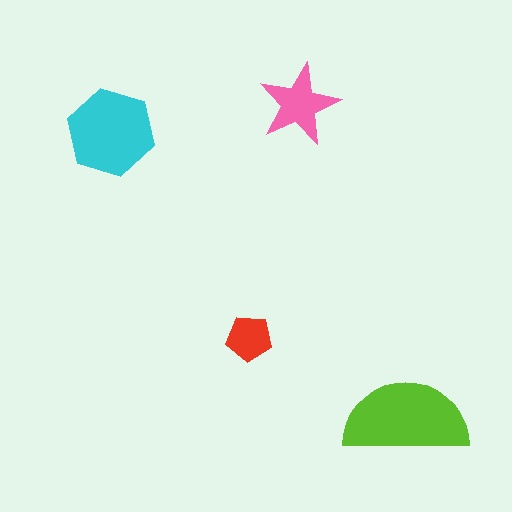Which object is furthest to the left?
The cyan hexagon is leftmost.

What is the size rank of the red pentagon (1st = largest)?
4th.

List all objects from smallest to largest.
The red pentagon, the pink star, the cyan hexagon, the lime semicircle.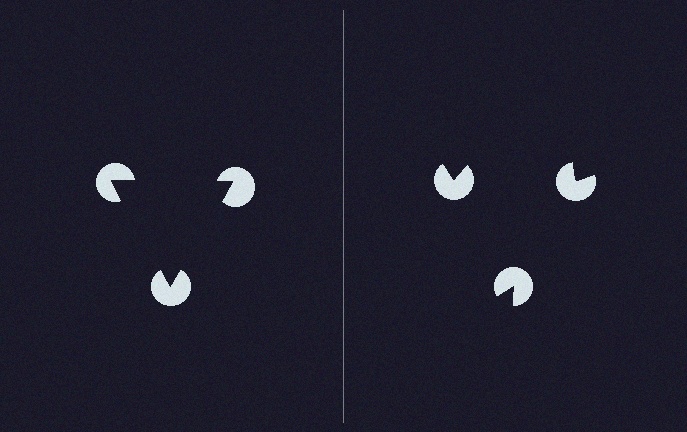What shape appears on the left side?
An illusory triangle.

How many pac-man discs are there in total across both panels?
6 — 3 on each side.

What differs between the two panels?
The pac-man discs are positioned identically on both sides; only the wedge orientations differ. On the left they align to a triangle; on the right they are misaligned.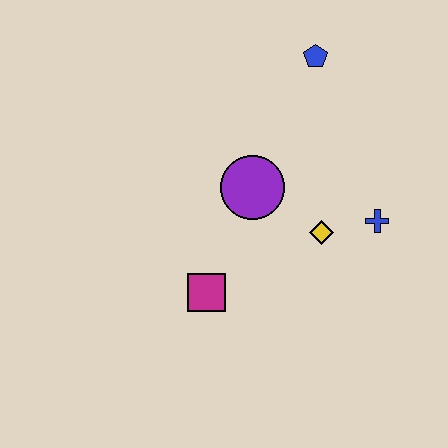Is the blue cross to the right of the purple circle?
Yes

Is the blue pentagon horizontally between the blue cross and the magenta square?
Yes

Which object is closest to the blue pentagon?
The purple circle is closest to the blue pentagon.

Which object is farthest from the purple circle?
The blue pentagon is farthest from the purple circle.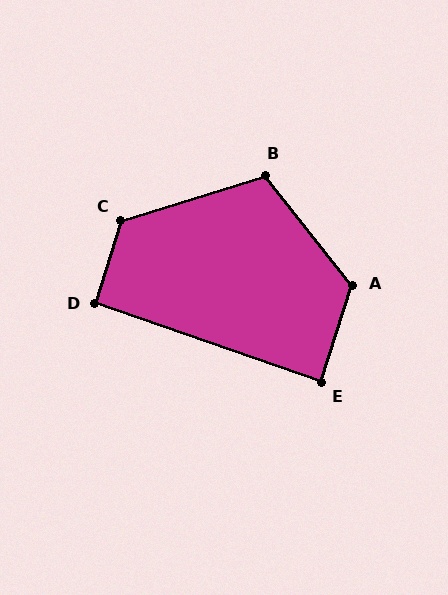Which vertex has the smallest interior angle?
E, at approximately 89 degrees.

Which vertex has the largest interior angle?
C, at approximately 124 degrees.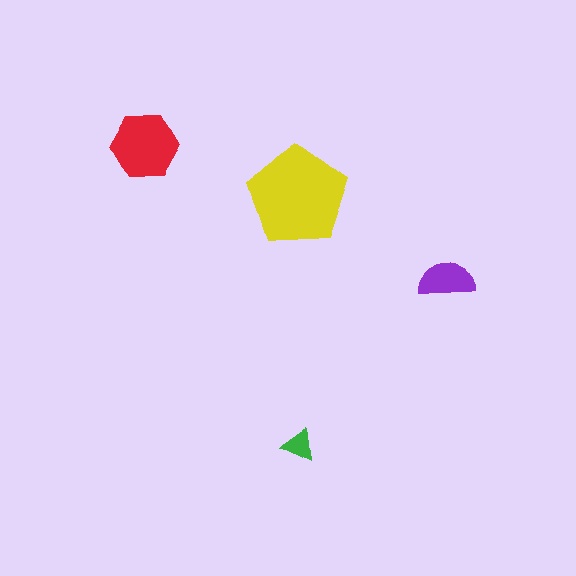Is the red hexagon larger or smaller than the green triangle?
Larger.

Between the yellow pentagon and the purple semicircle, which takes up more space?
The yellow pentagon.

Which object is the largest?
The yellow pentagon.